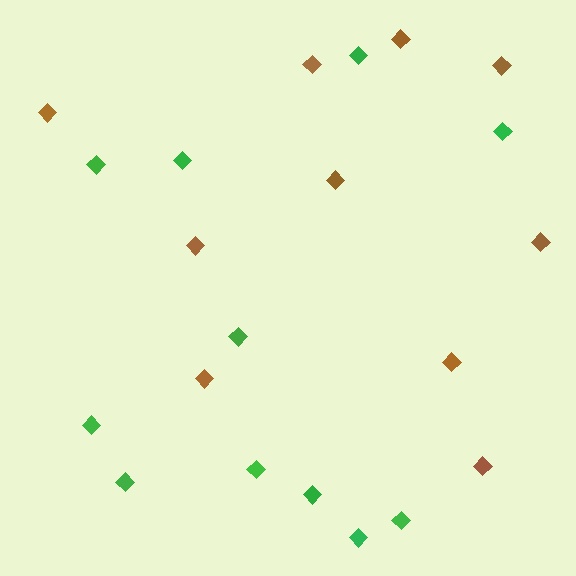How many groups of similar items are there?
There are 2 groups: one group of green diamonds (11) and one group of brown diamonds (10).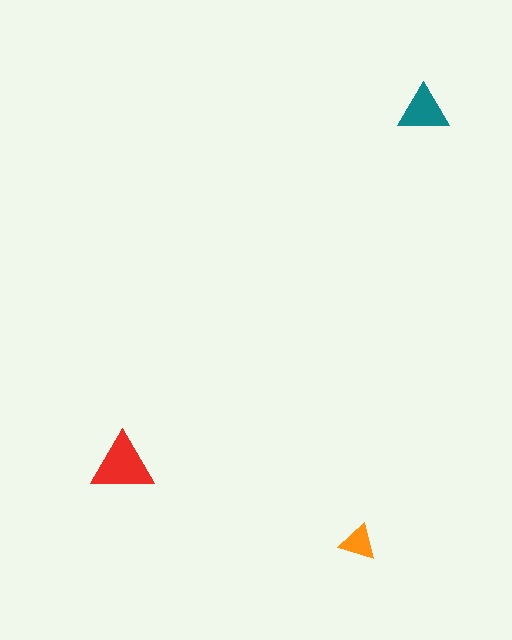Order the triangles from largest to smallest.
the red one, the teal one, the orange one.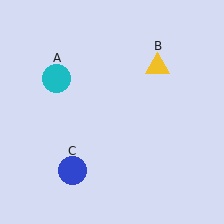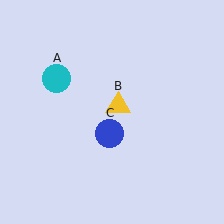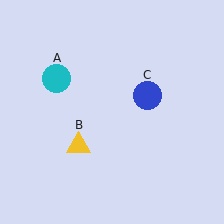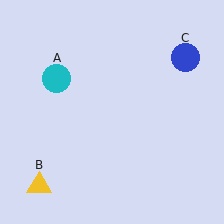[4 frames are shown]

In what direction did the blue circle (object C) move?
The blue circle (object C) moved up and to the right.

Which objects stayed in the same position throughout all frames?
Cyan circle (object A) remained stationary.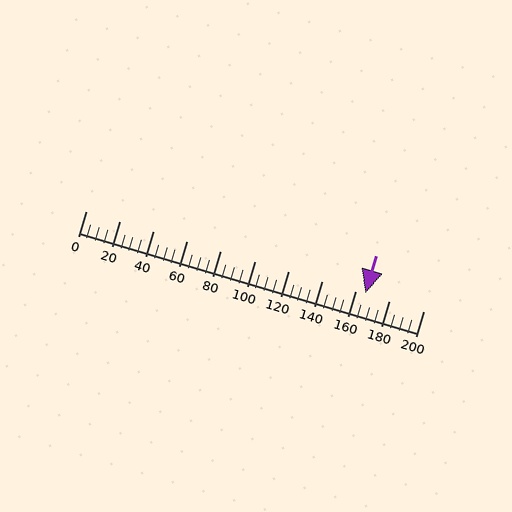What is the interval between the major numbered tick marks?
The major tick marks are spaced 20 units apart.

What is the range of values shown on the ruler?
The ruler shows values from 0 to 200.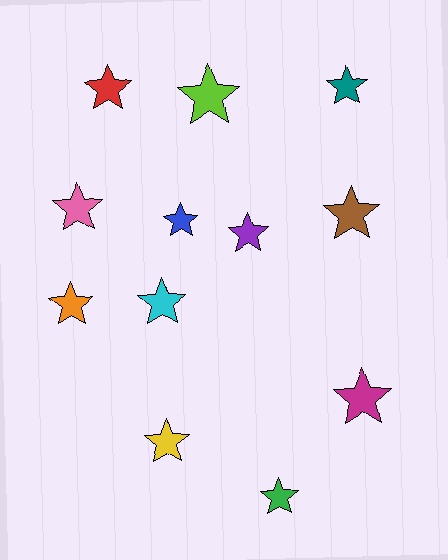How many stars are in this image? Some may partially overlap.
There are 12 stars.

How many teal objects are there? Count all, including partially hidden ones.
There is 1 teal object.